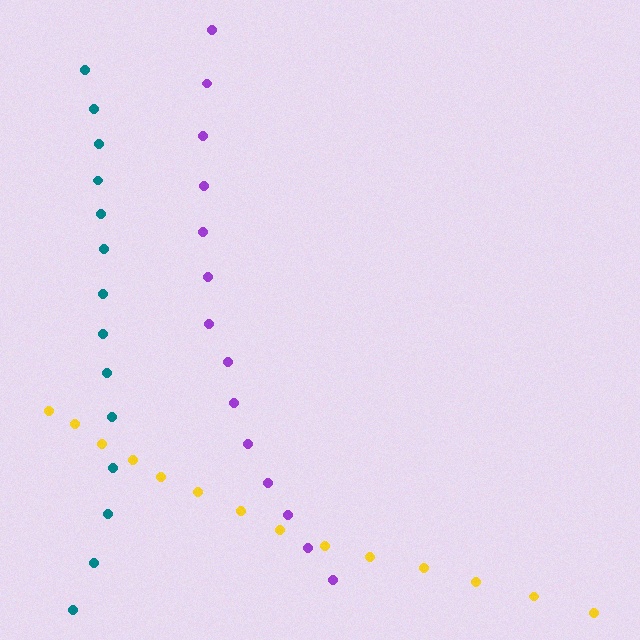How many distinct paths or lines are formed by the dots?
There are 3 distinct paths.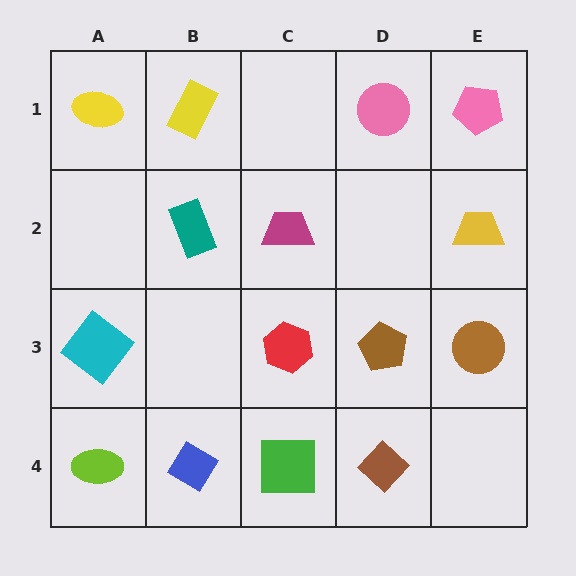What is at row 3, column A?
A cyan diamond.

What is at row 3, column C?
A red hexagon.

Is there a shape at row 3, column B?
No, that cell is empty.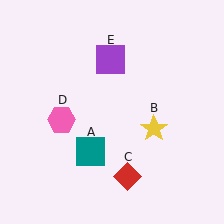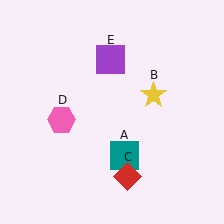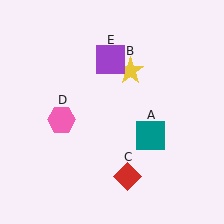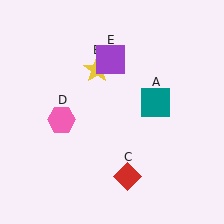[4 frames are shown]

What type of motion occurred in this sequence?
The teal square (object A), yellow star (object B) rotated counterclockwise around the center of the scene.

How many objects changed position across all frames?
2 objects changed position: teal square (object A), yellow star (object B).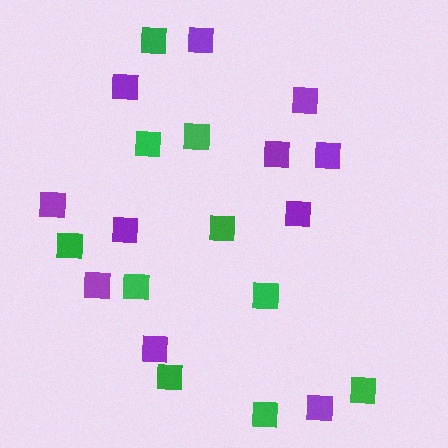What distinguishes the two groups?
There are 2 groups: one group of purple squares (11) and one group of green squares (10).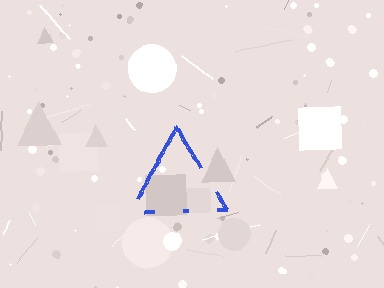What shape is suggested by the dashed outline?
The dashed outline suggests a triangle.